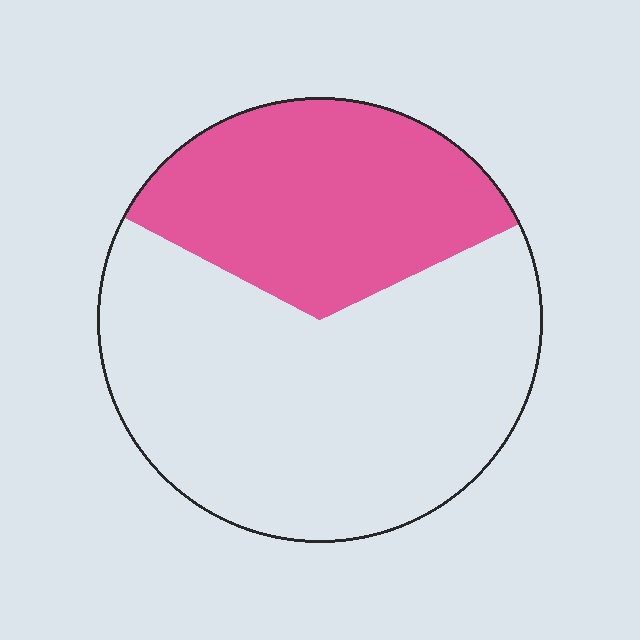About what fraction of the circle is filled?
About one third (1/3).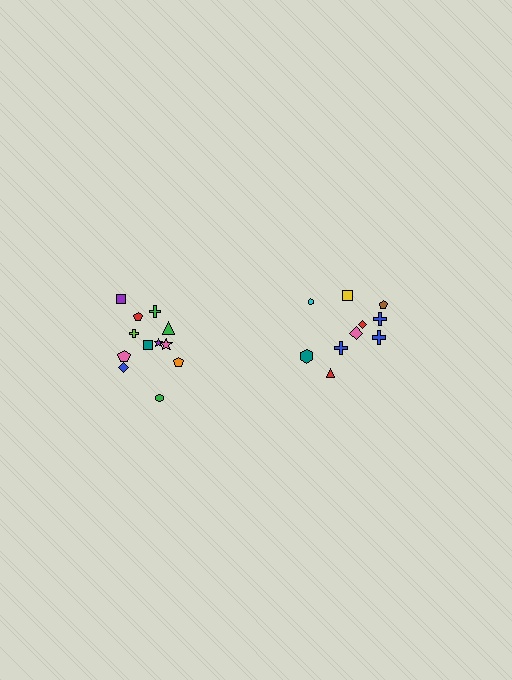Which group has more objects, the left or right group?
The left group.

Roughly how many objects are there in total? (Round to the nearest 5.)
Roughly 20 objects in total.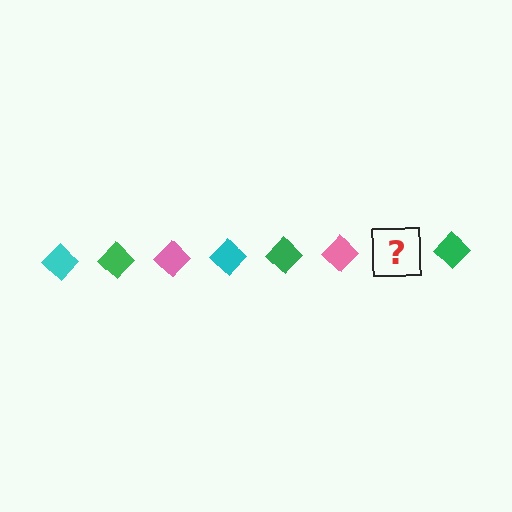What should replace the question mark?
The question mark should be replaced with a cyan diamond.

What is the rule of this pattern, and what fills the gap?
The rule is that the pattern cycles through cyan, green, pink diamonds. The gap should be filled with a cyan diamond.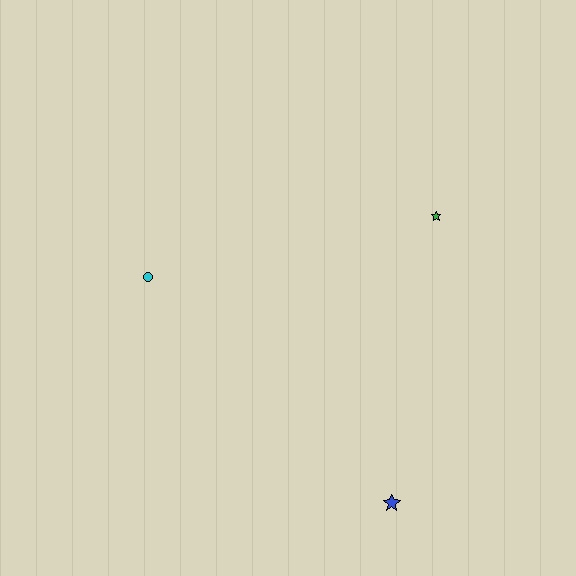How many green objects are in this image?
There is 1 green object.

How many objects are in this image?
There are 3 objects.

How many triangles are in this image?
There are no triangles.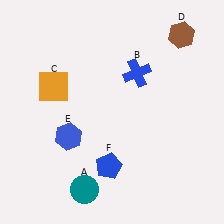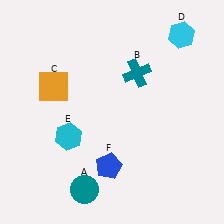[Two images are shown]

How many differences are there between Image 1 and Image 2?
There are 3 differences between the two images.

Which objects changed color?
B changed from blue to teal. D changed from brown to cyan. E changed from blue to cyan.